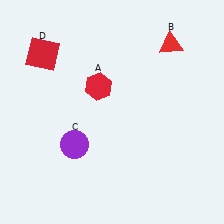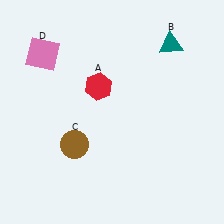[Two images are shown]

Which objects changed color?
B changed from red to teal. C changed from purple to brown. D changed from red to pink.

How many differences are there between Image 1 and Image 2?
There are 3 differences between the two images.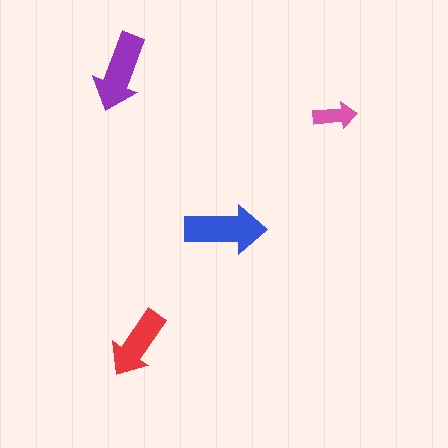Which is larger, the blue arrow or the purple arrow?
The blue one.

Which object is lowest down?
The red arrow is bottommost.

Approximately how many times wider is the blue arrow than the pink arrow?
About 2 times wider.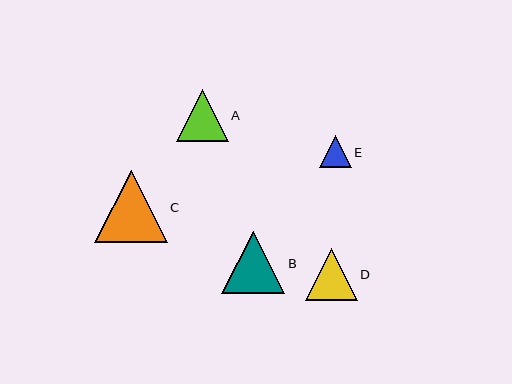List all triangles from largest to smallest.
From largest to smallest: C, B, D, A, E.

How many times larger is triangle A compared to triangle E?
Triangle A is approximately 1.6 times the size of triangle E.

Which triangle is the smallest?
Triangle E is the smallest with a size of approximately 32 pixels.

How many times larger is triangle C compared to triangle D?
Triangle C is approximately 1.4 times the size of triangle D.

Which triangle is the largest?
Triangle C is the largest with a size of approximately 73 pixels.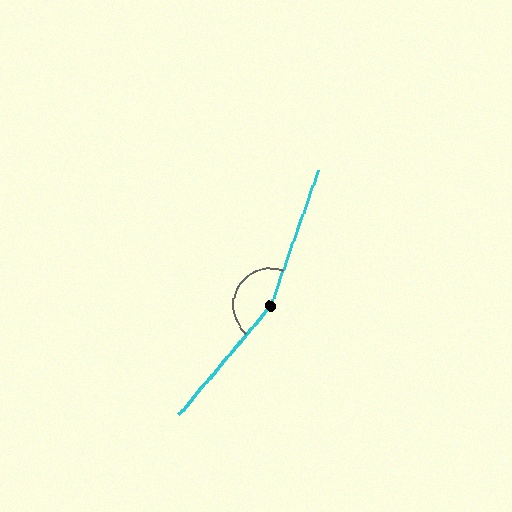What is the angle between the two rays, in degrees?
Approximately 159 degrees.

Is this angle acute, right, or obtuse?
It is obtuse.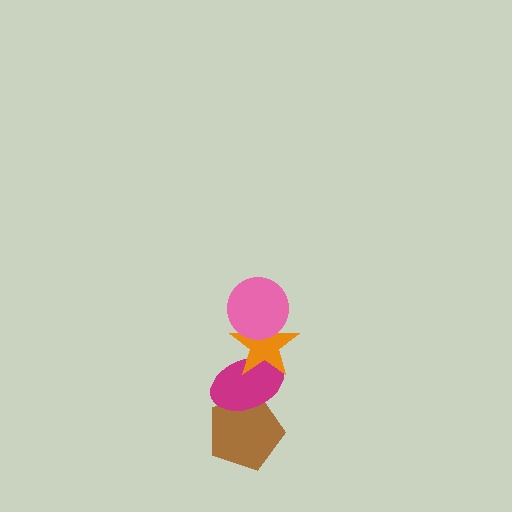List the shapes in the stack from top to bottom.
From top to bottom: the pink circle, the orange star, the magenta ellipse, the brown pentagon.